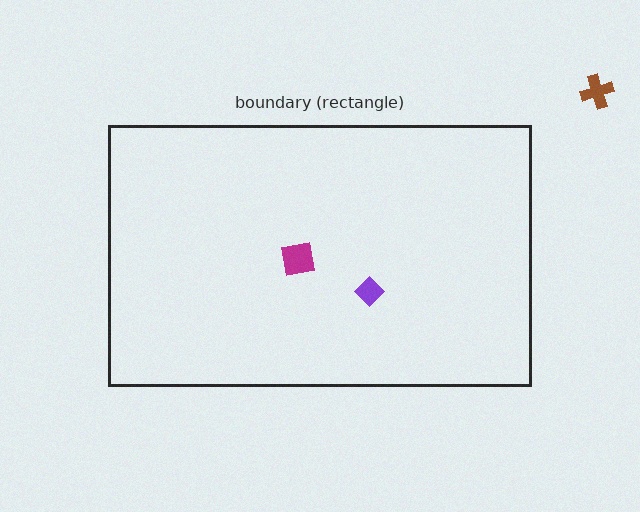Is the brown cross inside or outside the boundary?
Outside.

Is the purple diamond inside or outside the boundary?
Inside.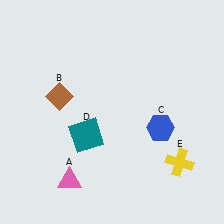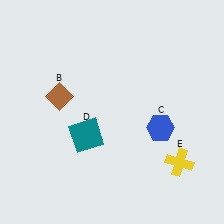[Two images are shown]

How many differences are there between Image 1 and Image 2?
There is 1 difference between the two images.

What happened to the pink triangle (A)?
The pink triangle (A) was removed in Image 2. It was in the bottom-left area of Image 1.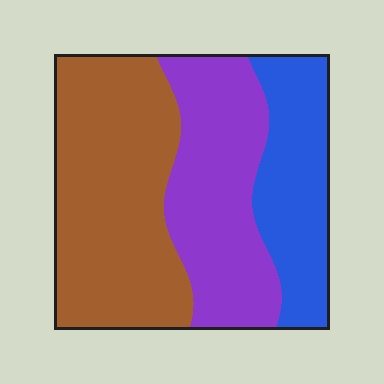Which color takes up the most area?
Brown, at roughly 45%.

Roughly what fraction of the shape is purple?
Purple takes up between a sixth and a third of the shape.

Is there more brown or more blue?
Brown.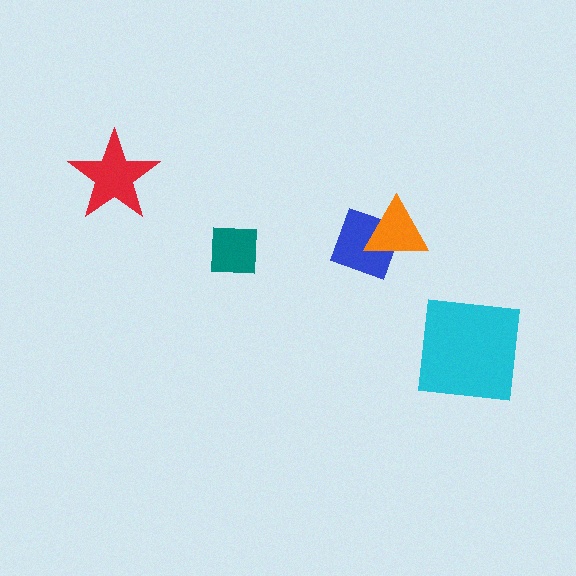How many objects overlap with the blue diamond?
1 object overlaps with the blue diamond.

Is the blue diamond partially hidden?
Yes, it is partially covered by another shape.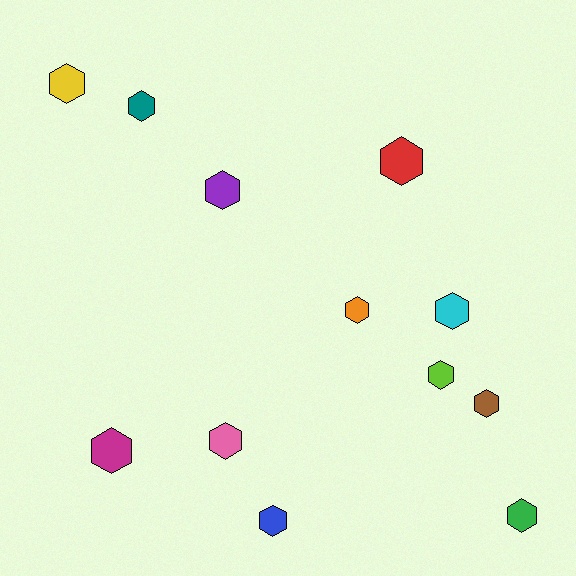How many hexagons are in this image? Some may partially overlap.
There are 12 hexagons.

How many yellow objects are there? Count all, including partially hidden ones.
There is 1 yellow object.